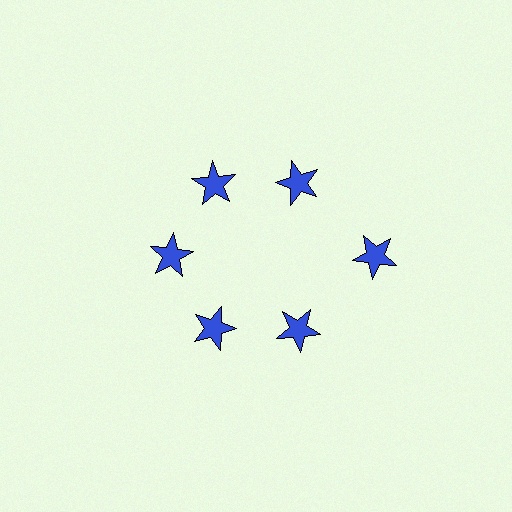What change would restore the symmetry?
The symmetry would be restored by moving it inward, back onto the ring so that all 6 stars sit at equal angles and equal distance from the center.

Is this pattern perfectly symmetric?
No. The 6 blue stars are arranged in a ring, but one element near the 3 o'clock position is pushed outward from the center, breaking the 6-fold rotational symmetry.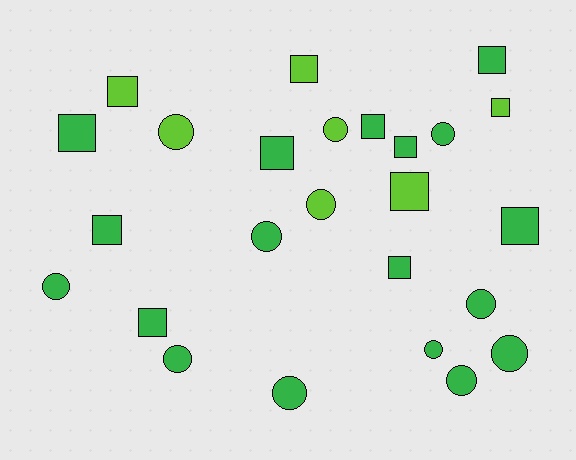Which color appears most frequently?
Green, with 18 objects.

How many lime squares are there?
There are 4 lime squares.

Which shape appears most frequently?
Square, with 13 objects.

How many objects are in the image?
There are 25 objects.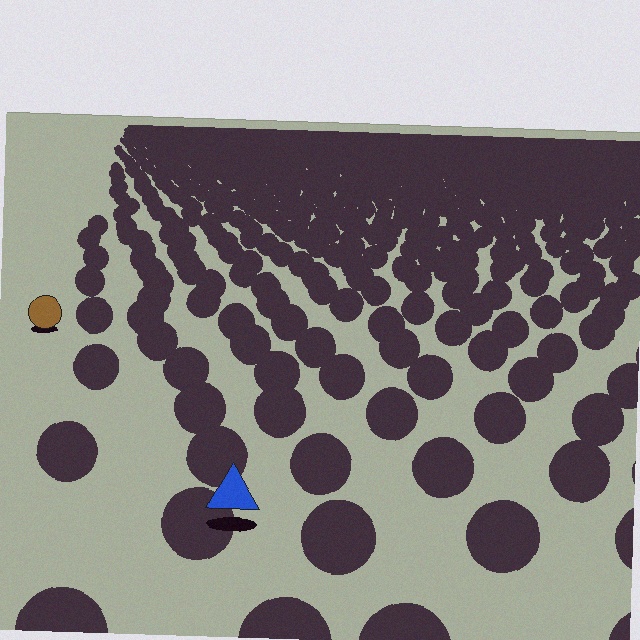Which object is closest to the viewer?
The blue triangle is closest. The texture marks near it are larger and more spread out.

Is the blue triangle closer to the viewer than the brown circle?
Yes. The blue triangle is closer — you can tell from the texture gradient: the ground texture is coarser near it.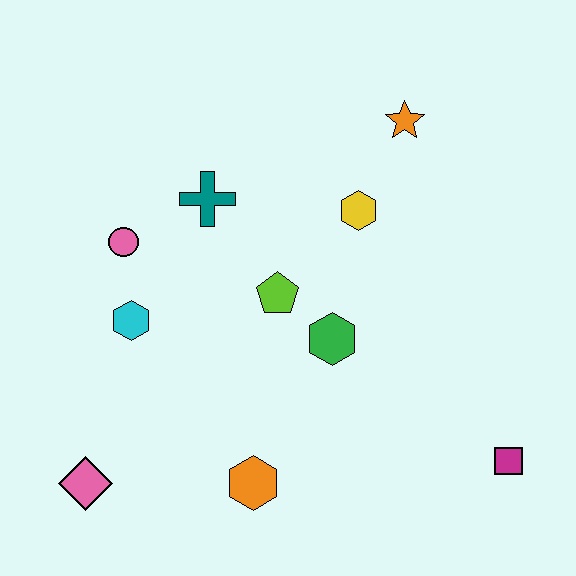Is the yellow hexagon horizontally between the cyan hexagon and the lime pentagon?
No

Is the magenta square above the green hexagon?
No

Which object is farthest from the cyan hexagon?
The magenta square is farthest from the cyan hexagon.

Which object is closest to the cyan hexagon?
The pink circle is closest to the cyan hexagon.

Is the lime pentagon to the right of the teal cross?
Yes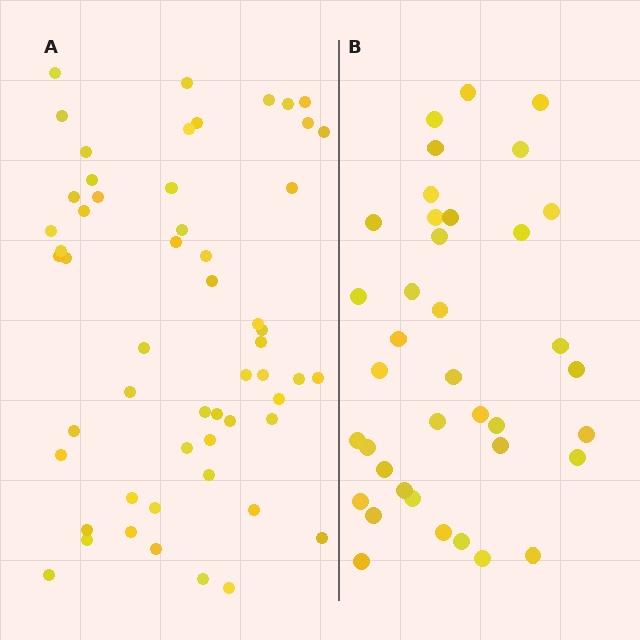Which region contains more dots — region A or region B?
Region A (the left region) has more dots.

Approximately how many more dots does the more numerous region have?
Region A has approximately 15 more dots than region B.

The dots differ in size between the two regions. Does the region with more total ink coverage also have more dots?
No. Region B has more total ink coverage because its dots are larger, but region A actually contains more individual dots. Total area can be misleading — the number of items is what matters here.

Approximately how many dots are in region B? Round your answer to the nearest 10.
About 40 dots. (The exact count is 38, which rounds to 40.)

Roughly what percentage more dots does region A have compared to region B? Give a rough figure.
About 45% more.